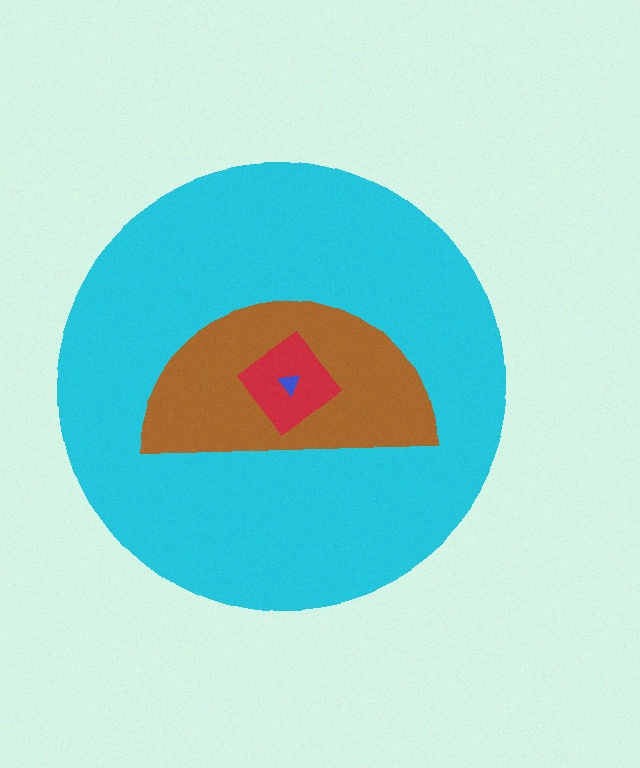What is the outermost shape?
The cyan circle.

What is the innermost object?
The blue triangle.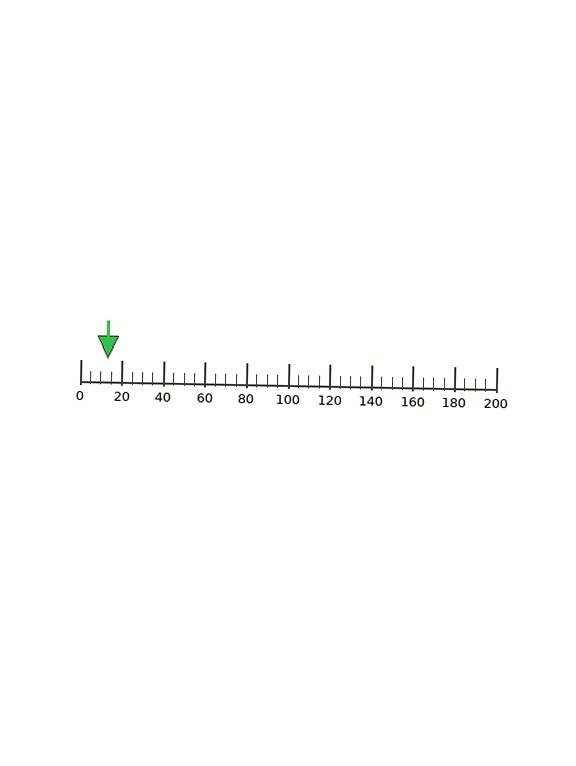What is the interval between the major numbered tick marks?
The major tick marks are spaced 20 units apart.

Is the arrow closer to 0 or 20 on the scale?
The arrow is closer to 20.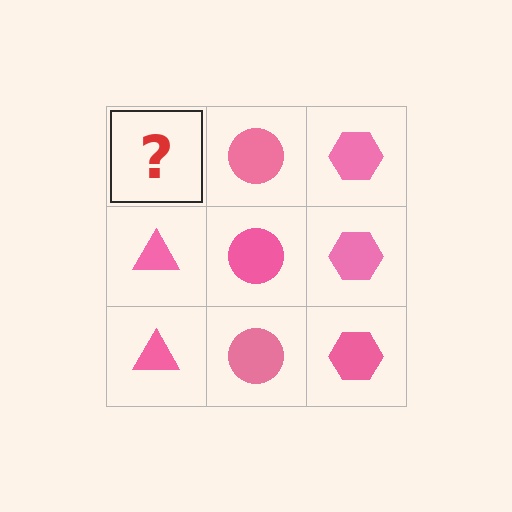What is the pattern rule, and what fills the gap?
The rule is that each column has a consistent shape. The gap should be filled with a pink triangle.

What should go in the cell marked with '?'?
The missing cell should contain a pink triangle.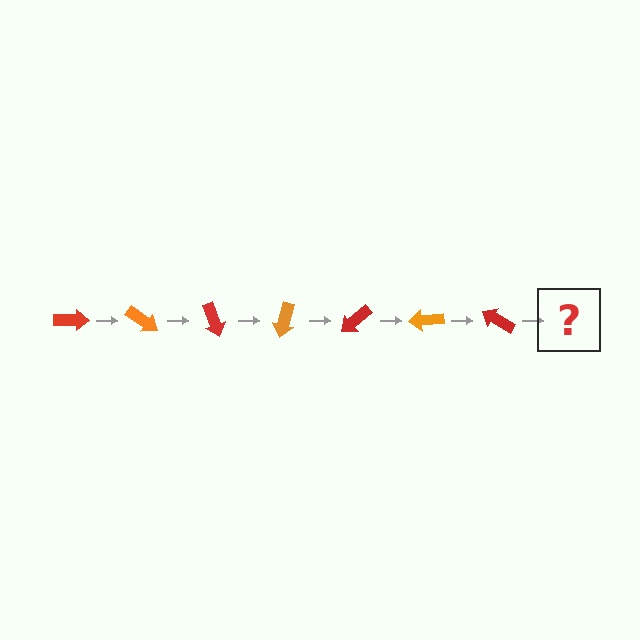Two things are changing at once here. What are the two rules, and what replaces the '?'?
The two rules are that it rotates 35 degrees each step and the color cycles through red and orange. The '?' should be an orange arrow, rotated 245 degrees from the start.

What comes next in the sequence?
The next element should be an orange arrow, rotated 245 degrees from the start.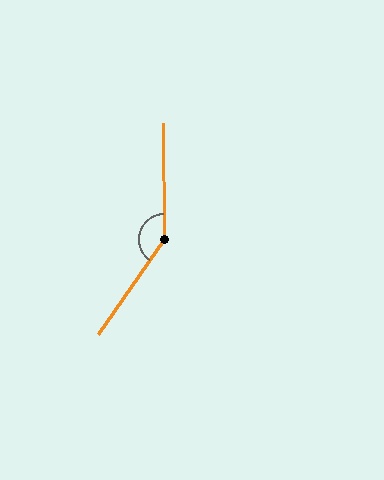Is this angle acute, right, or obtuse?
It is obtuse.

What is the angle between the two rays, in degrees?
Approximately 145 degrees.